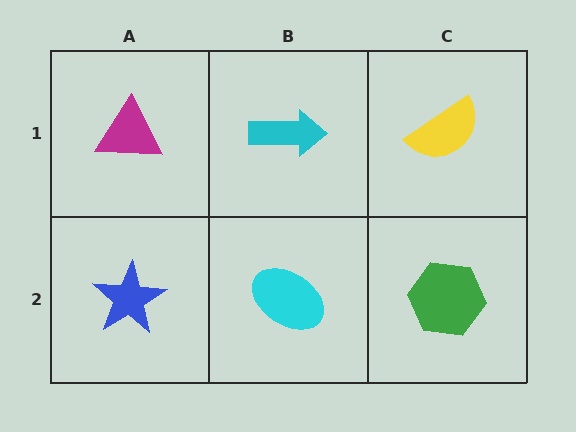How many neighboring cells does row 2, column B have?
3.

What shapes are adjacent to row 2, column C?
A yellow semicircle (row 1, column C), a cyan ellipse (row 2, column B).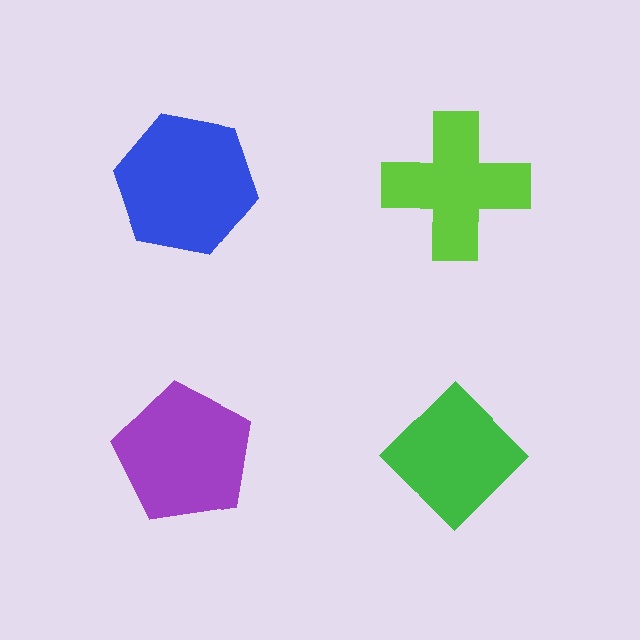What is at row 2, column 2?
A green diamond.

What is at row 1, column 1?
A blue hexagon.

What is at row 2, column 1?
A purple pentagon.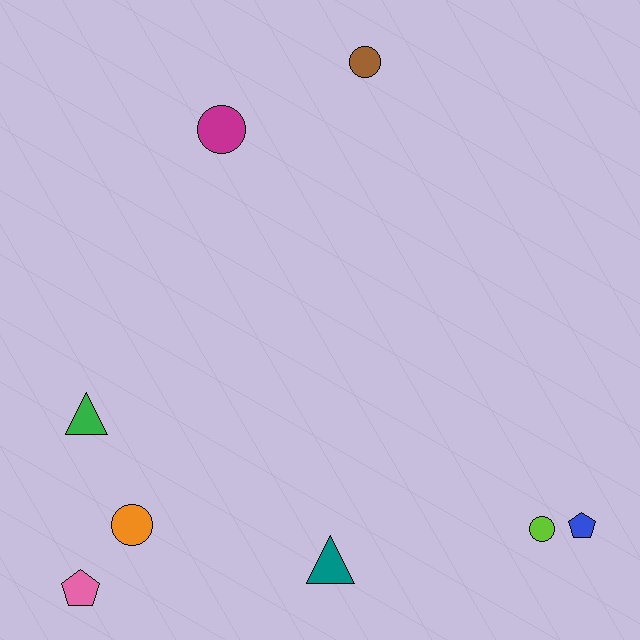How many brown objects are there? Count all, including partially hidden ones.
There is 1 brown object.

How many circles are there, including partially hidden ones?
There are 4 circles.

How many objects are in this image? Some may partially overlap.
There are 8 objects.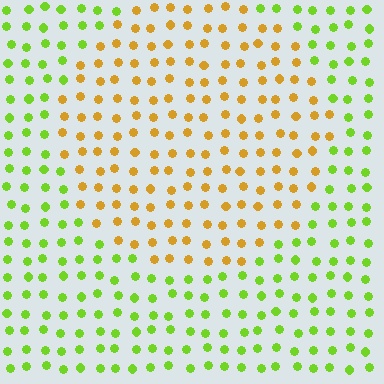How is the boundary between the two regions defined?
The boundary is defined purely by a slight shift in hue (about 53 degrees). Spacing, size, and orientation are identical on both sides.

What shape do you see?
I see a circle.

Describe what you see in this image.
The image is filled with small lime elements in a uniform arrangement. A circle-shaped region is visible where the elements are tinted to a slightly different hue, forming a subtle color boundary.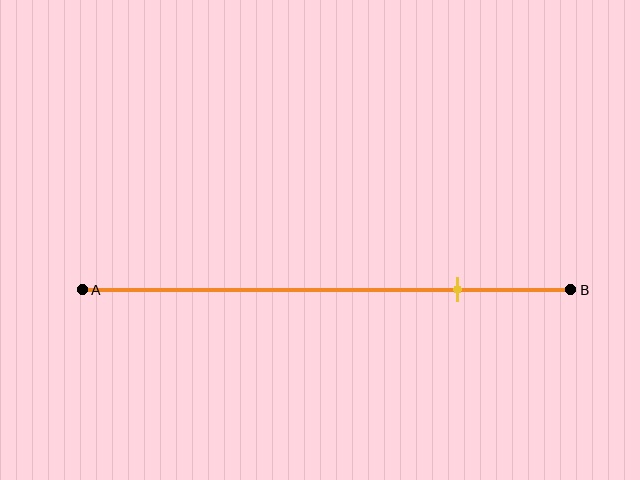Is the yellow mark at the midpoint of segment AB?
No, the mark is at about 75% from A, not at the 50% midpoint.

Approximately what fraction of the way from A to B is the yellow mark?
The yellow mark is approximately 75% of the way from A to B.